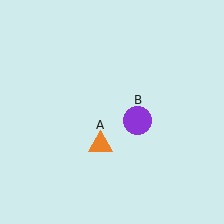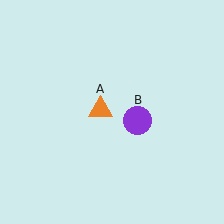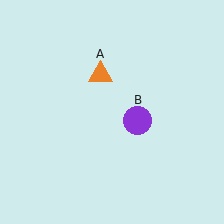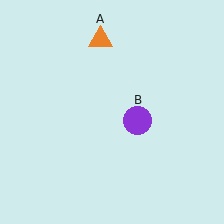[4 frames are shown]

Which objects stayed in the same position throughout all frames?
Purple circle (object B) remained stationary.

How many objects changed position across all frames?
1 object changed position: orange triangle (object A).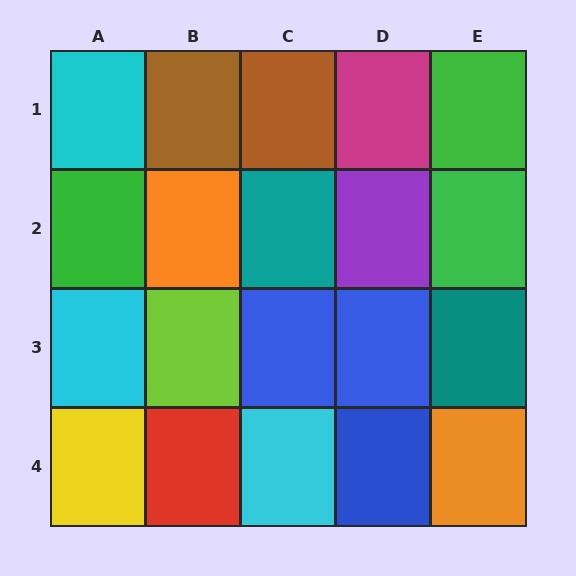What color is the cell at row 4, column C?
Cyan.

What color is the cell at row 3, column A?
Cyan.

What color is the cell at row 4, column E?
Orange.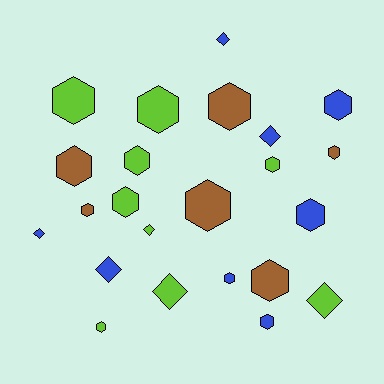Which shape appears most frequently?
Hexagon, with 16 objects.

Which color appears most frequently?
Lime, with 9 objects.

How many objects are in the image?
There are 23 objects.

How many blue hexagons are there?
There are 4 blue hexagons.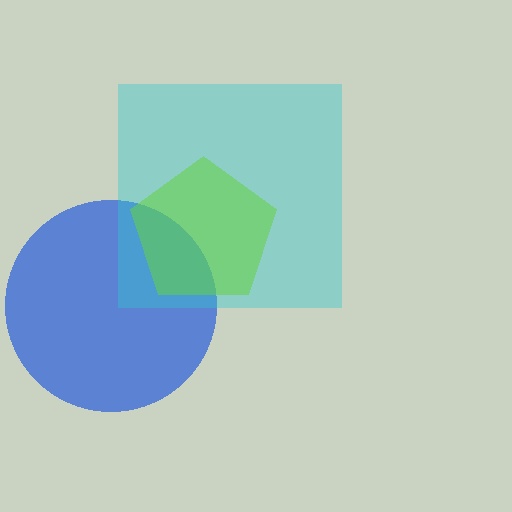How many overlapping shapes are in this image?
There are 3 overlapping shapes in the image.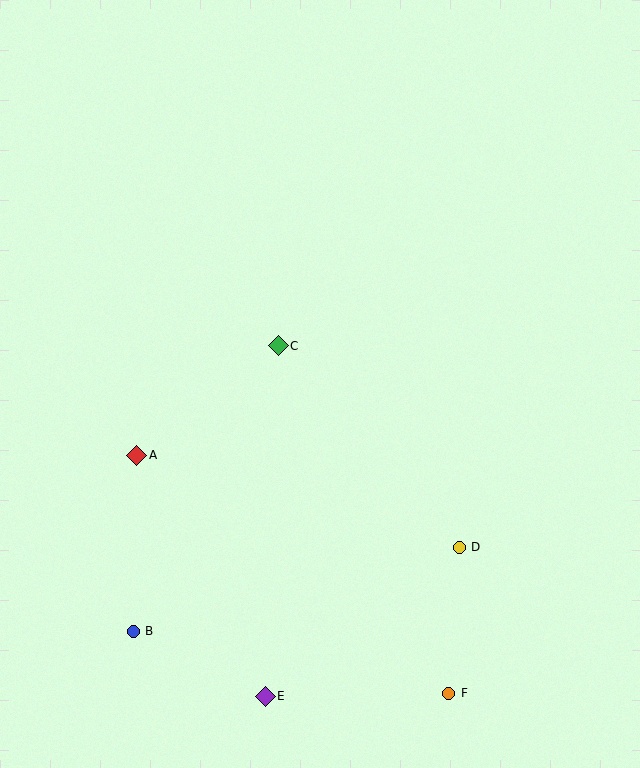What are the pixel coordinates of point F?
Point F is at (449, 693).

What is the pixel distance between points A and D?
The distance between A and D is 336 pixels.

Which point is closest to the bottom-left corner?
Point B is closest to the bottom-left corner.